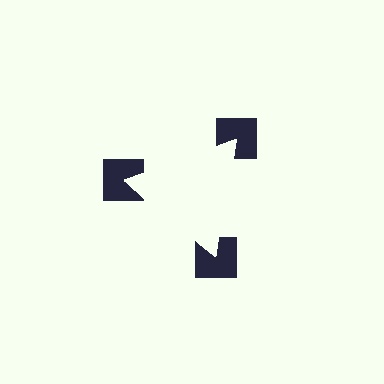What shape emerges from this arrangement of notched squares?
An illusory triangle — its edges are inferred from the aligned wedge cuts in the notched squares, not physically drawn.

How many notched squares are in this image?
There are 3 — one at each vertex of the illusory triangle.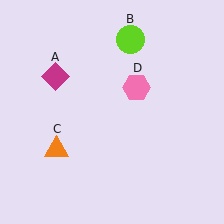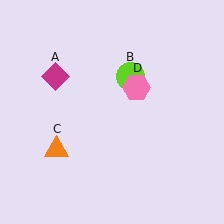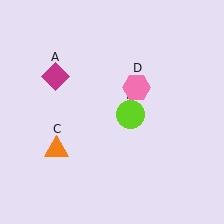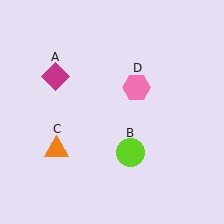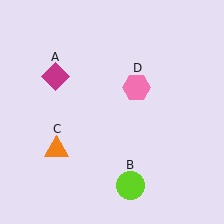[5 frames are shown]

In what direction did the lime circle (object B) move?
The lime circle (object B) moved down.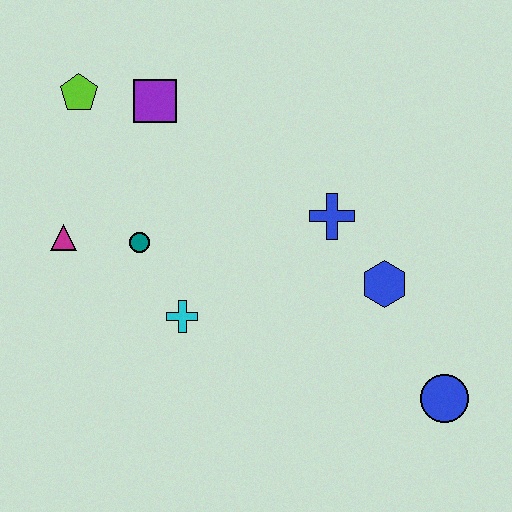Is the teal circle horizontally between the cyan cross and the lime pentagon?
Yes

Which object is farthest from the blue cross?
The lime pentagon is farthest from the blue cross.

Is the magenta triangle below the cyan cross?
No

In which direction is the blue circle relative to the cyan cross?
The blue circle is to the right of the cyan cross.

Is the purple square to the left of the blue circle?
Yes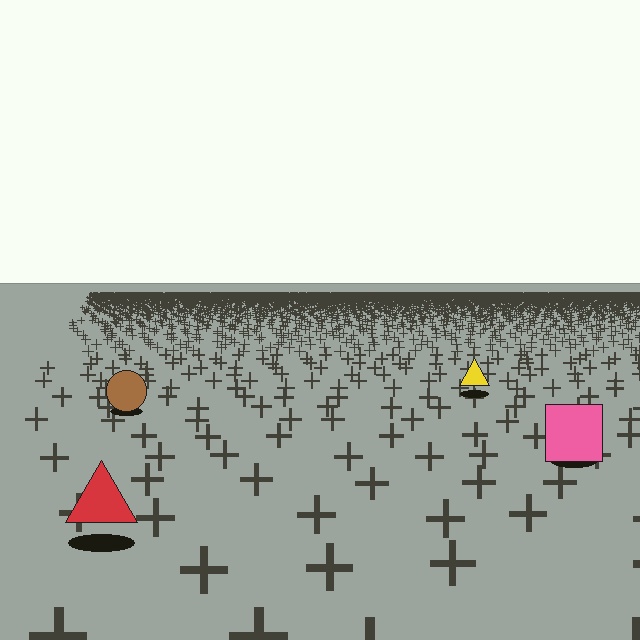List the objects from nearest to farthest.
From nearest to farthest: the red triangle, the pink square, the brown circle, the yellow triangle.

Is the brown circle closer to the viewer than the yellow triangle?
Yes. The brown circle is closer — you can tell from the texture gradient: the ground texture is coarser near it.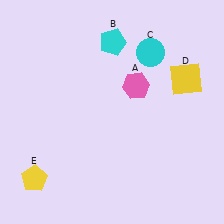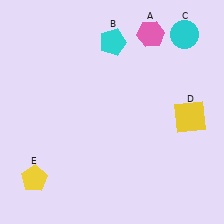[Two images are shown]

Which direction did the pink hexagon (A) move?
The pink hexagon (A) moved up.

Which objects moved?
The objects that moved are: the pink hexagon (A), the cyan circle (C), the yellow square (D).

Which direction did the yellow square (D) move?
The yellow square (D) moved down.